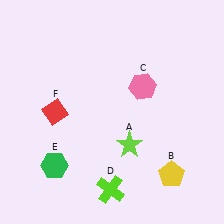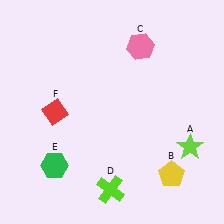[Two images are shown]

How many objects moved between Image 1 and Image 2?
2 objects moved between the two images.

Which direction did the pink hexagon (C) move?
The pink hexagon (C) moved up.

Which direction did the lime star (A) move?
The lime star (A) moved right.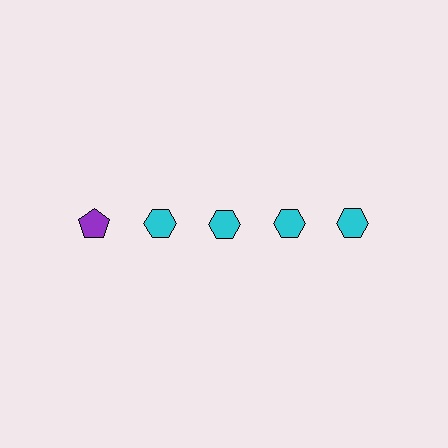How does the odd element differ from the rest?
It differs in both color (purple instead of cyan) and shape (pentagon instead of hexagon).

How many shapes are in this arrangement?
There are 5 shapes arranged in a grid pattern.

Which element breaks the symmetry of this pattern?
The purple pentagon in the top row, leftmost column breaks the symmetry. All other shapes are cyan hexagons.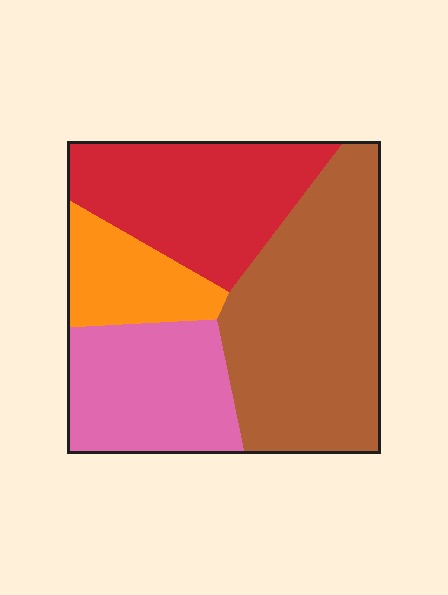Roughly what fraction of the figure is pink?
Pink takes up about one fifth (1/5) of the figure.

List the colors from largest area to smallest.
From largest to smallest: brown, red, pink, orange.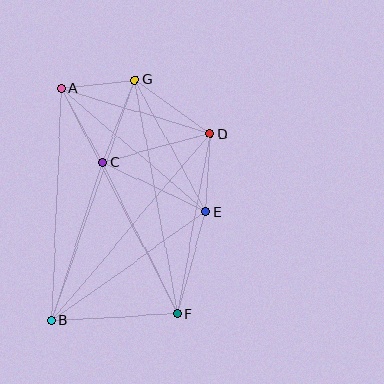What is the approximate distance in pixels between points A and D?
The distance between A and D is approximately 156 pixels.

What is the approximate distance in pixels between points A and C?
The distance between A and C is approximately 84 pixels.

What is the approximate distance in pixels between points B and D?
The distance between B and D is approximately 245 pixels.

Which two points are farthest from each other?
Points B and G are farthest from each other.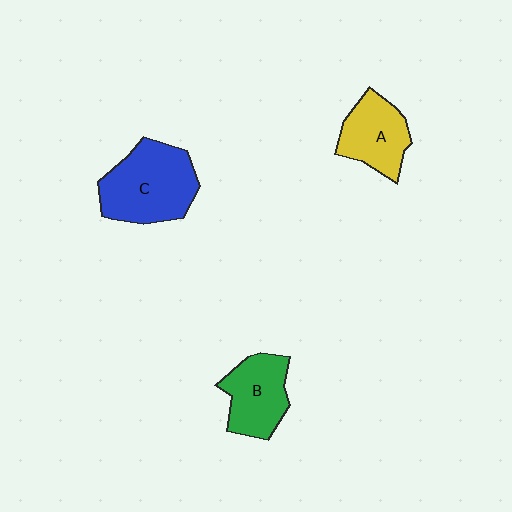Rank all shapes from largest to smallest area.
From largest to smallest: C (blue), B (green), A (yellow).